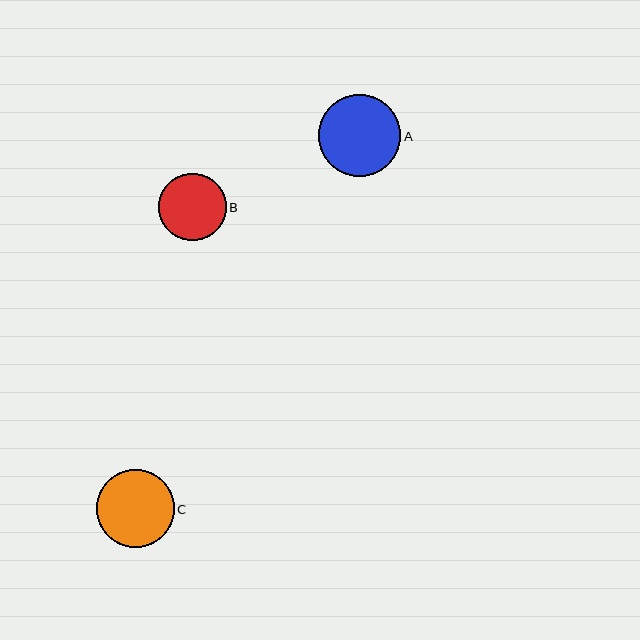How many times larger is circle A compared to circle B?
Circle A is approximately 1.2 times the size of circle B.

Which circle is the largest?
Circle A is the largest with a size of approximately 82 pixels.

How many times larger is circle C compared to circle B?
Circle C is approximately 1.2 times the size of circle B.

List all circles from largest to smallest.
From largest to smallest: A, C, B.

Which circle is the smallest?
Circle B is the smallest with a size of approximately 67 pixels.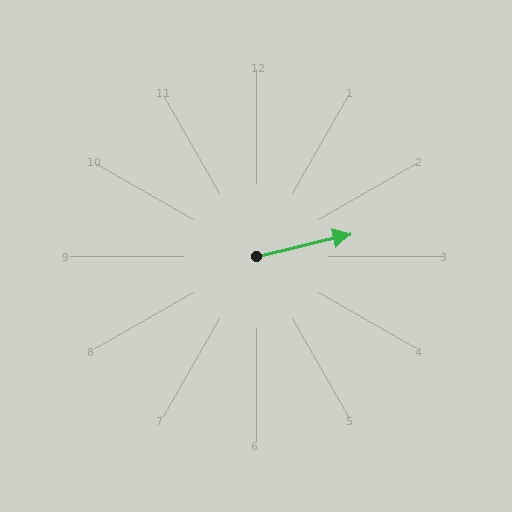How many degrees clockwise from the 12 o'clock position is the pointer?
Approximately 77 degrees.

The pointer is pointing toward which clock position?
Roughly 3 o'clock.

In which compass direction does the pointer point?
East.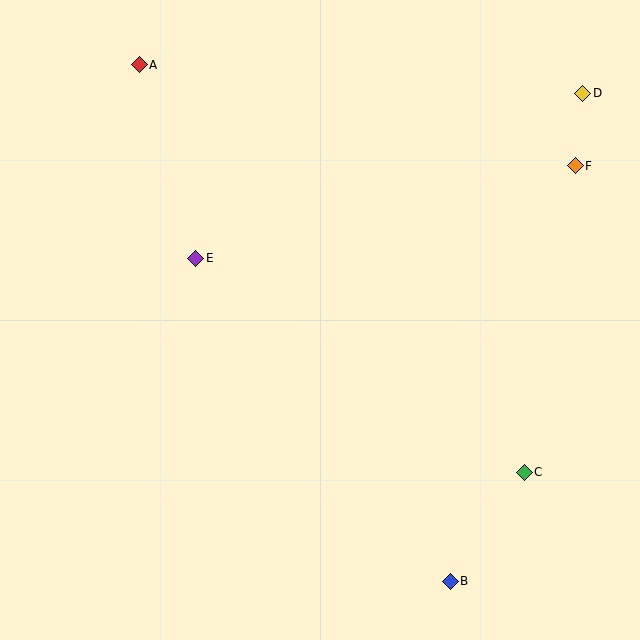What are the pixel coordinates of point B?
Point B is at (450, 581).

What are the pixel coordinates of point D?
Point D is at (583, 93).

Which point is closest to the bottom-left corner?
Point E is closest to the bottom-left corner.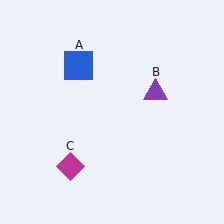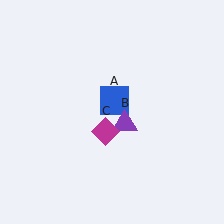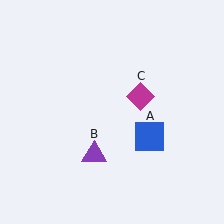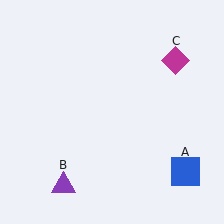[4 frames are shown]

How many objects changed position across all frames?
3 objects changed position: blue square (object A), purple triangle (object B), magenta diamond (object C).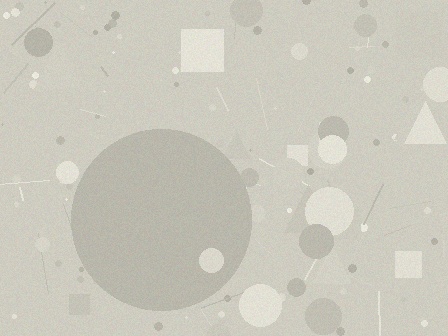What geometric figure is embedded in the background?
A circle is embedded in the background.